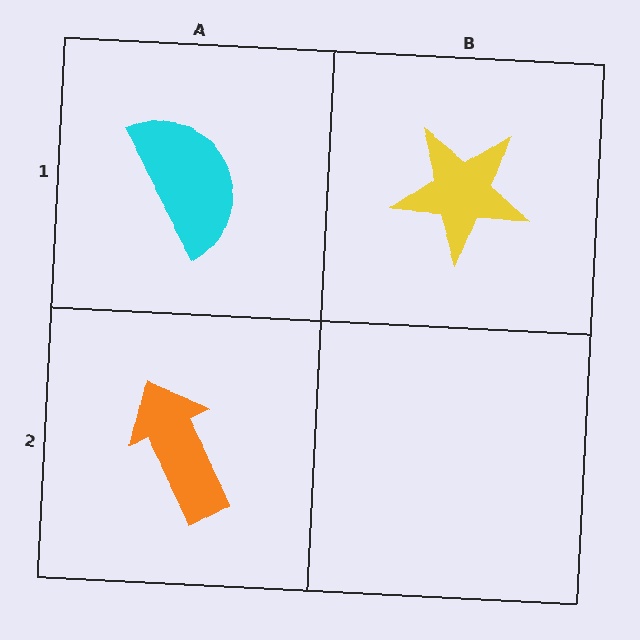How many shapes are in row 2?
1 shape.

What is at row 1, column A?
A cyan semicircle.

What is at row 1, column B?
A yellow star.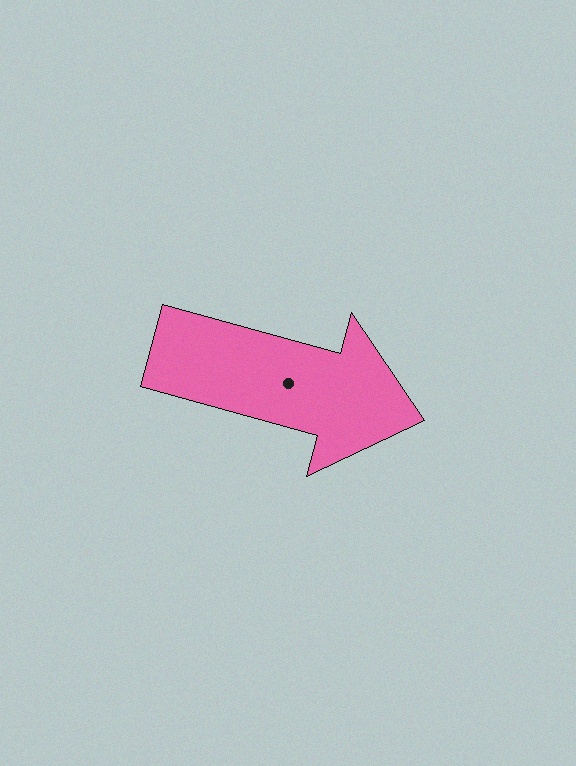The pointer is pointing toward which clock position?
Roughly 4 o'clock.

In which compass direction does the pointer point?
East.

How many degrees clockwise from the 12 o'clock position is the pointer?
Approximately 105 degrees.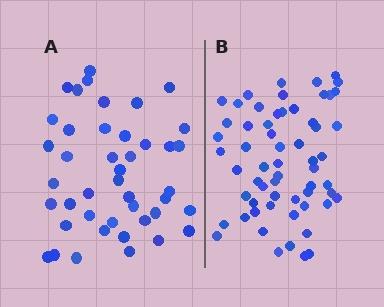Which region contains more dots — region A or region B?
Region B (the right region) has more dots.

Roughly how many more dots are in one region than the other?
Region B has approximately 15 more dots than region A.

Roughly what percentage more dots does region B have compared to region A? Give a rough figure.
About 40% more.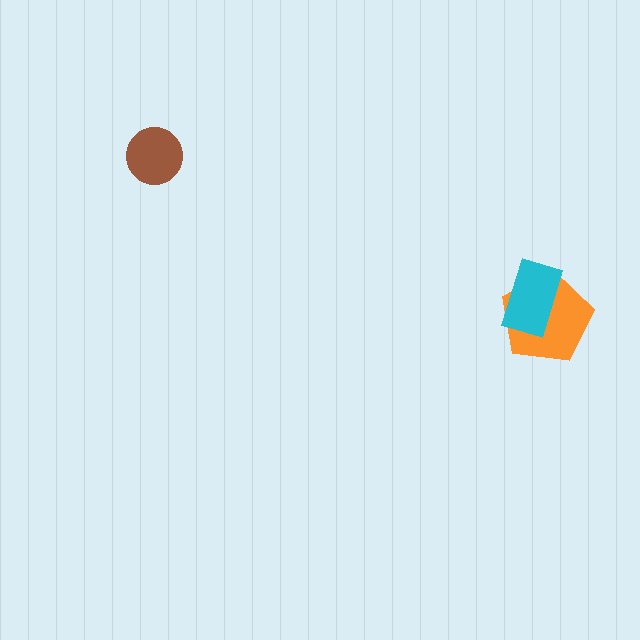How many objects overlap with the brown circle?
0 objects overlap with the brown circle.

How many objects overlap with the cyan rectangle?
1 object overlaps with the cyan rectangle.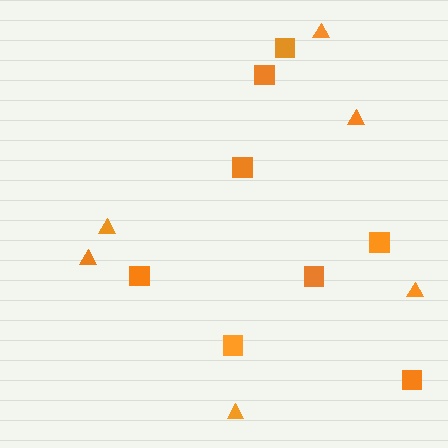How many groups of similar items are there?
There are 2 groups: one group of triangles (6) and one group of squares (8).